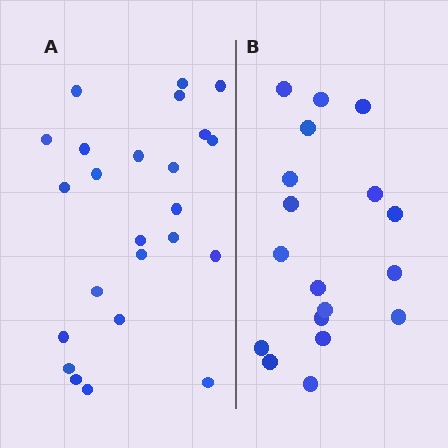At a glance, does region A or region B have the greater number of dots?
Region A (the left region) has more dots.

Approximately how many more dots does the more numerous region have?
Region A has about 6 more dots than region B.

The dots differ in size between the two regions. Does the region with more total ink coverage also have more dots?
No. Region B has more total ink coverage because its dots are larger, but region A actually contains more individual dots. Total area can be misleading — the number of items is what matters here.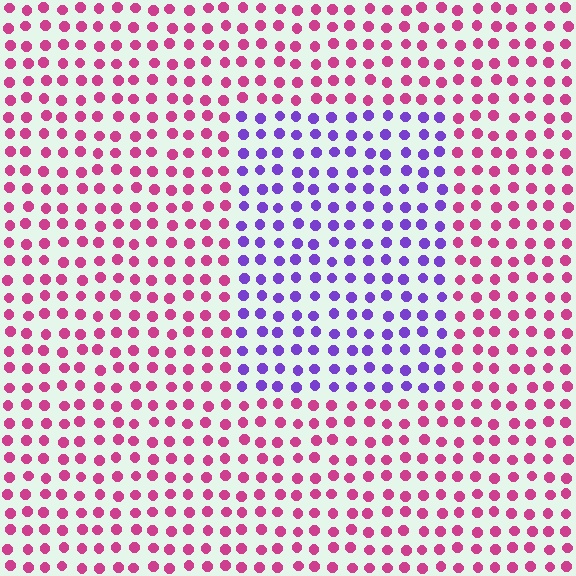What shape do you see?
I see a rectangle.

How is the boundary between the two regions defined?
The boundary is defined purely by a slight shift in hue (about 62 degrees). Spacing, size, and orientation are identical on both sides.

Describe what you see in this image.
The image is filled with small magenta elements in a uniform arrangement. A rectangle-shaped region is visible where the elements are tinted to a slightly different hue, forming a subtle color boundary.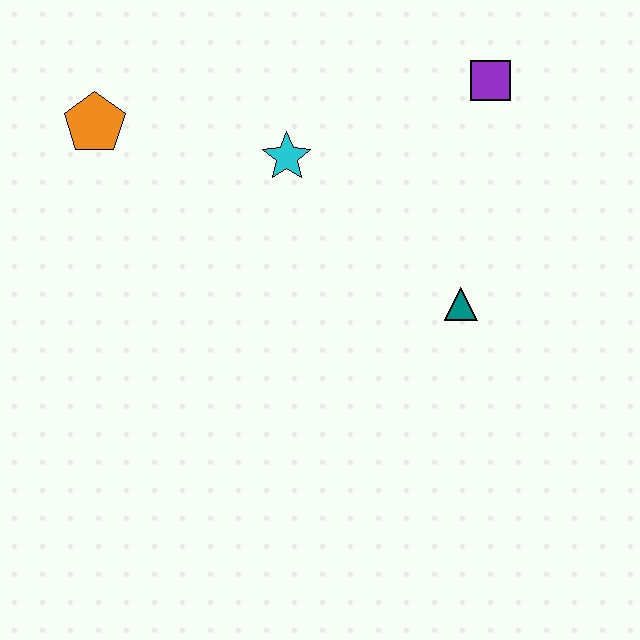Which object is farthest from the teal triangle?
The orange pentagon is farthest from the teal triangle.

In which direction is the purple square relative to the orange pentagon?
The purple square is to the right of the orange pentagon.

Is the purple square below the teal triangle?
No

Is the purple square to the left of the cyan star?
No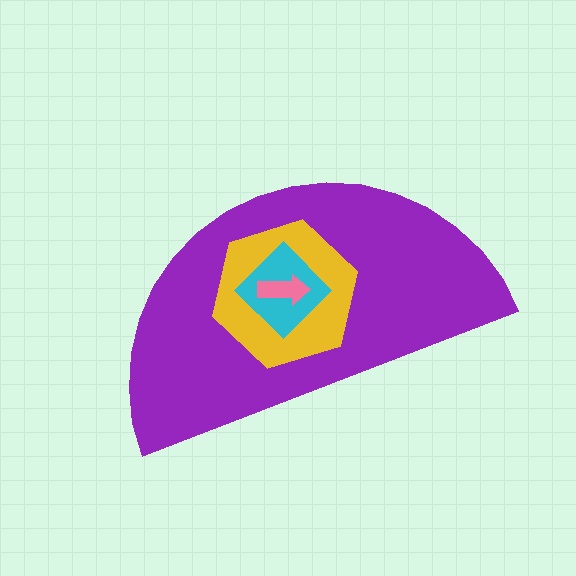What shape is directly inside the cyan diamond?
The pink arrow.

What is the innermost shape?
The pink arrow.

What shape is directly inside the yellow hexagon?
The cyan diamond.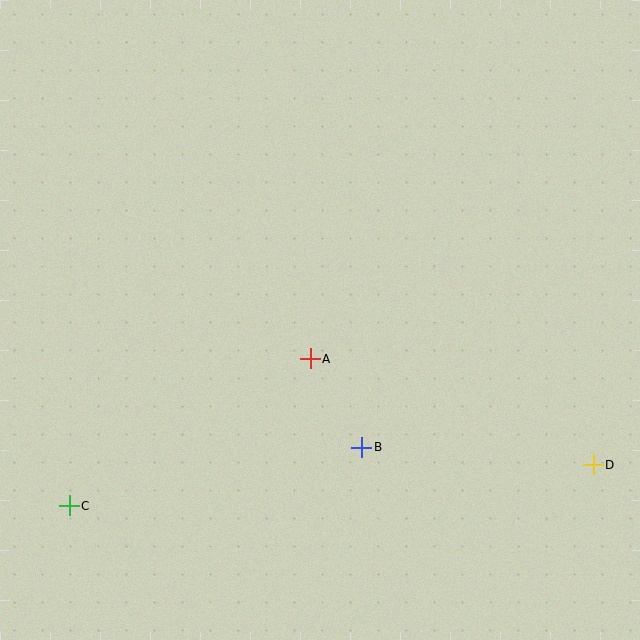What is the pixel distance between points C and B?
The distance between C and B is 299 pixels.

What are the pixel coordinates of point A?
Point A is at (310, 359).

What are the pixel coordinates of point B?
Point B is at (362, 447).